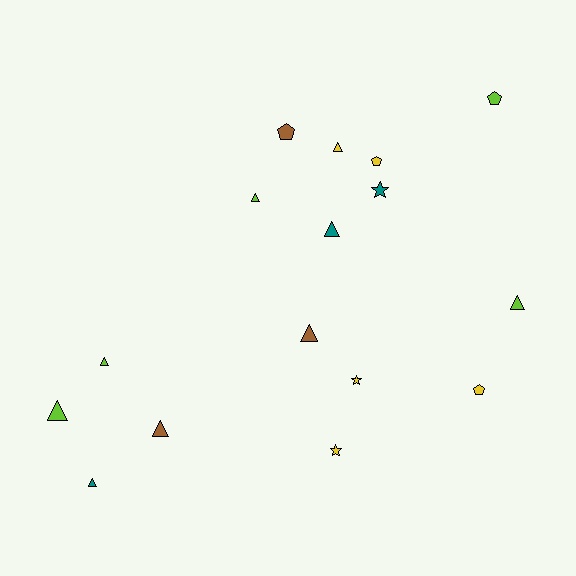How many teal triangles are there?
There are 2 teal triangles.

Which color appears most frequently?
Lime, with 5 objects.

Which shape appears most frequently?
Triangle, with 9 objects.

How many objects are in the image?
There are 16 objects.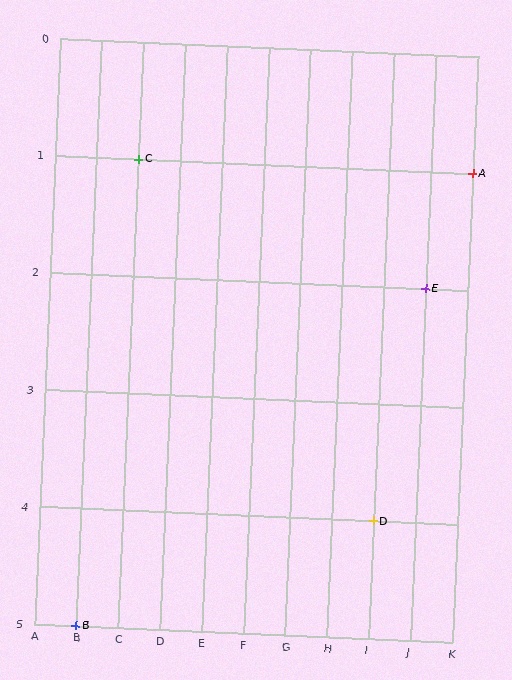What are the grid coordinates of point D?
Point D is at grid coordinates (I, 4).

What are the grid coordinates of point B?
Point B is at grid coordinates (B, 5).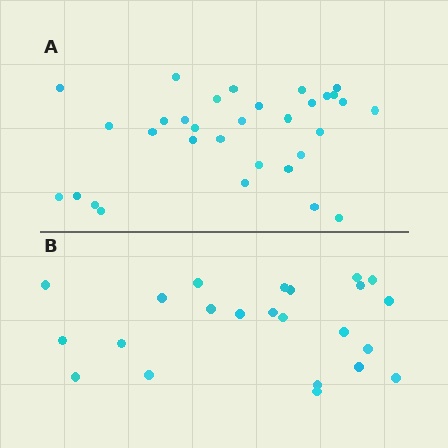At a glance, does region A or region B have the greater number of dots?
Region A (the top region) has more dots.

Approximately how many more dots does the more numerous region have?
Region A has roughly 8 or so more dots than region B.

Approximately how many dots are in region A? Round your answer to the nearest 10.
About 30 dots. (The exact count is 32, which rounds to 30.)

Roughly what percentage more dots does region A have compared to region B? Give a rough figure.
About 40% more.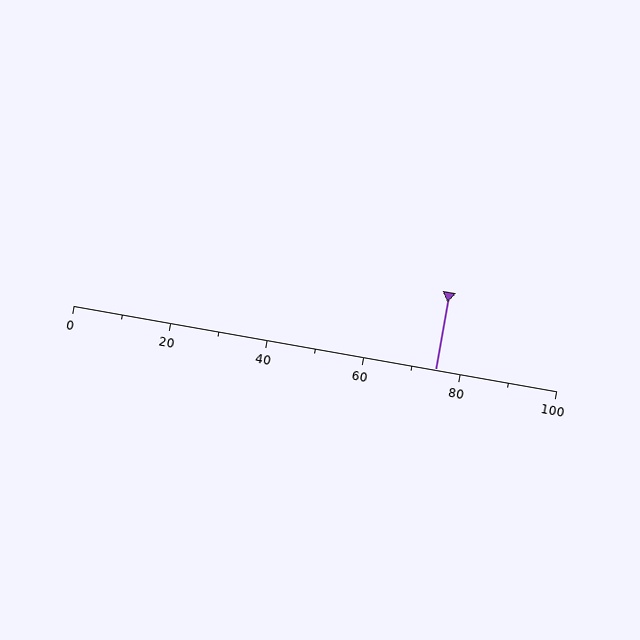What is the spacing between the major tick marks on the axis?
The major ticks are spaced 20 apart.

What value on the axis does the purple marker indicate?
The marker indicates approximately 75.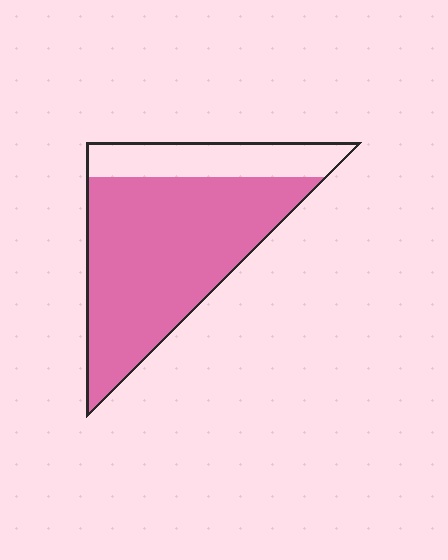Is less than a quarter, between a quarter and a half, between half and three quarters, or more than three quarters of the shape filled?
More than three quarters.